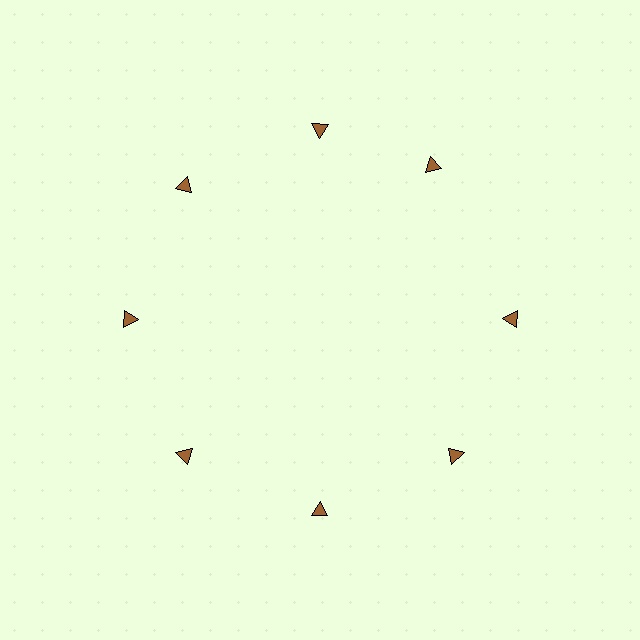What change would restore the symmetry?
The symmetry would be restored by rotating it back into even spacing with its neighbors so that all 8 triangles sit at equal angles and equal distance from the center.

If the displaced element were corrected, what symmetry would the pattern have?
It would have 8-fold rotational symmetry — the pattern would map onto itself every 45 degrees.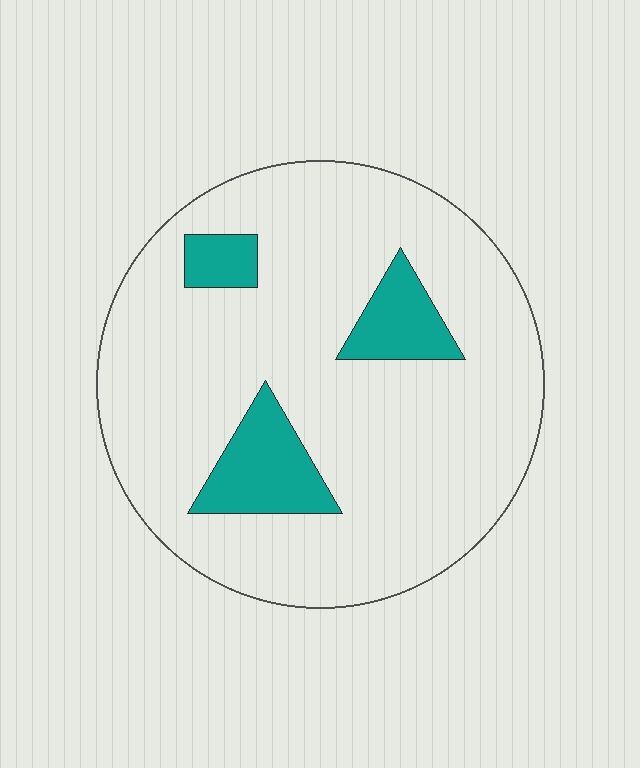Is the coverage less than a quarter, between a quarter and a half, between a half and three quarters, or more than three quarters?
Less than a quarter.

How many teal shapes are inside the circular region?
3.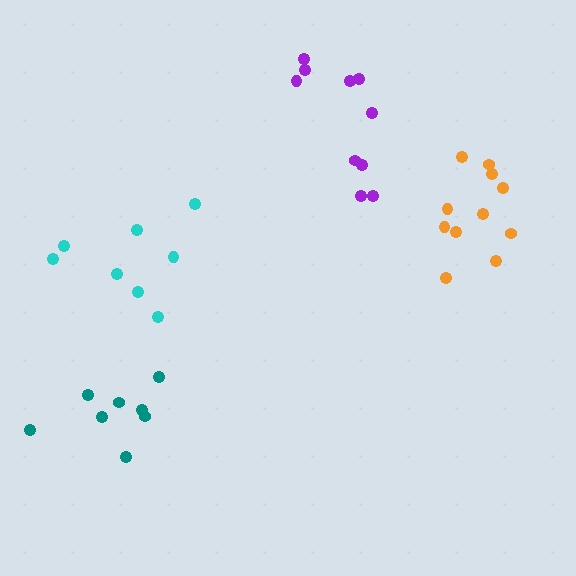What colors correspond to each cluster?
The clusters are colored: teal, cyan, orange, purple.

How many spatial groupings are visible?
There are 4 spatial groupings.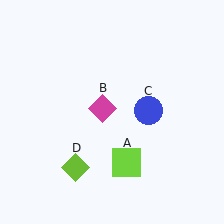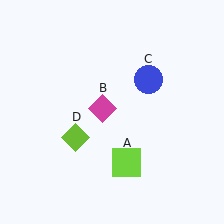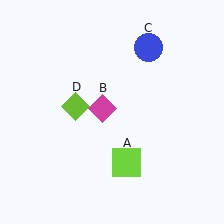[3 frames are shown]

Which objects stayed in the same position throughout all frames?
Lime square (object A) and magenta diamond (object B) remained stationary.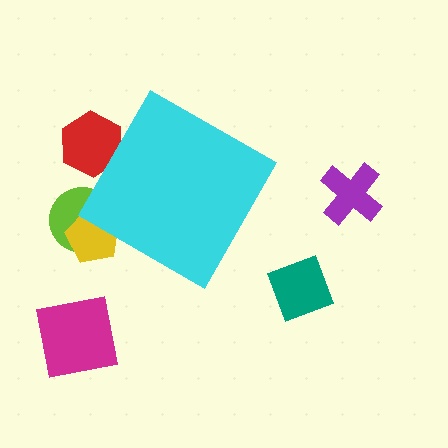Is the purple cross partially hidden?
No, the purple cross is fully visible.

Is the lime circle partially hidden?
Yes, the lime circle is partially hidden behind the cyan diamond.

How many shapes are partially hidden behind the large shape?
3 shapes are partially hidden.